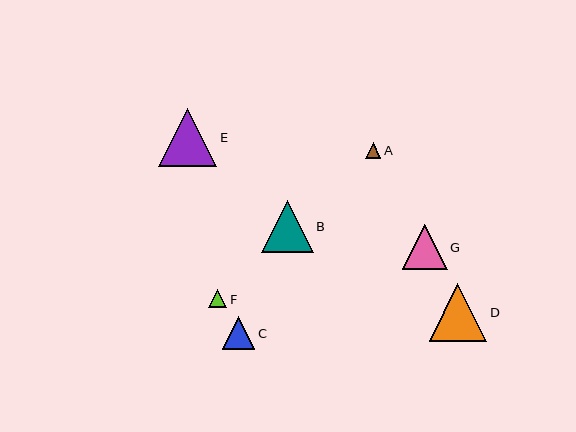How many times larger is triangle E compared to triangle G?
Triangle E is approximately 1.3 times the size of triangle G.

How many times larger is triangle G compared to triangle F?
Triangle G is approximately 2.5 times the size of triangle F.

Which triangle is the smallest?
Triangle A is the smallest with a size of approximately 16 pixels.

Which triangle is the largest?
Triangle E is the largest with a size of approximately 58 pixels.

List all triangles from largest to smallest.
From largest to smallest: E, D, B, G, C, F, A.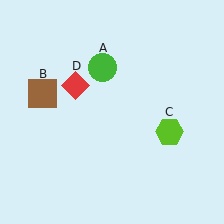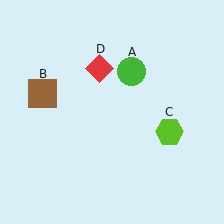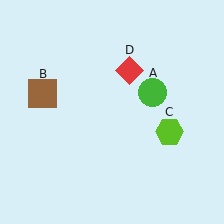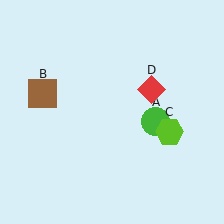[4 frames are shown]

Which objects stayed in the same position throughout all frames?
Brown square (object B) and lime hexagon (object C) remained stationary.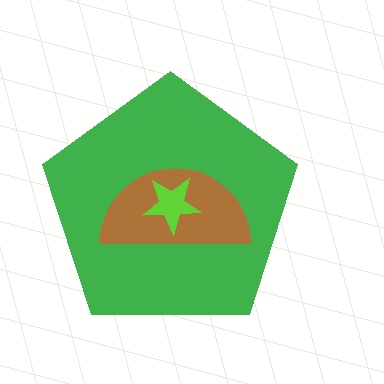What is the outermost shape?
The green pentagon.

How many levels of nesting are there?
3.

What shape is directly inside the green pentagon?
The brown semicircle.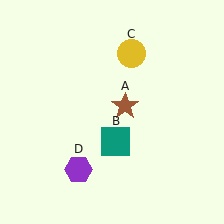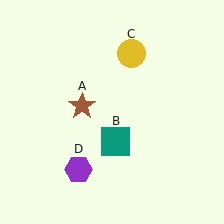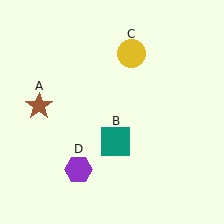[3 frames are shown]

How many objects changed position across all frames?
1 object changed position: brown star (object A).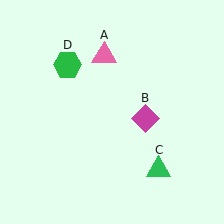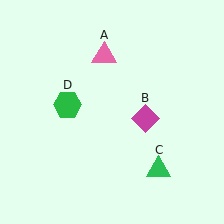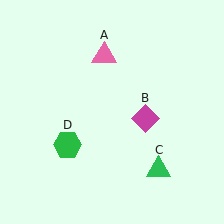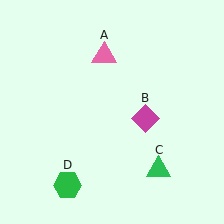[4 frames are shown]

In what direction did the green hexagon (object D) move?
The green hexagon (object D) moved down.